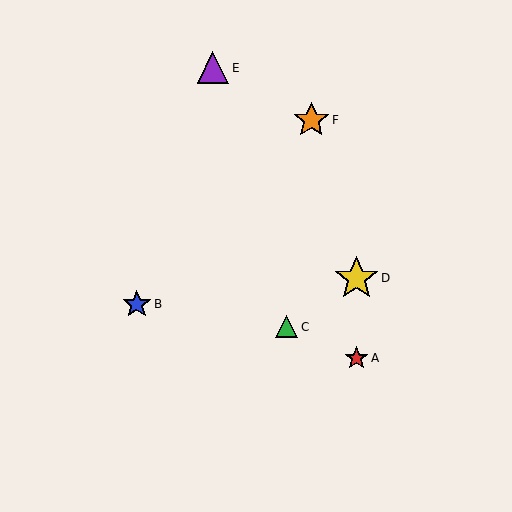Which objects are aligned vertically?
Objects A, D are aligned vertically.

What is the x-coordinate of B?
Object B is at x≈137.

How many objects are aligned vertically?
2 objects (A, D) are aligned vertically.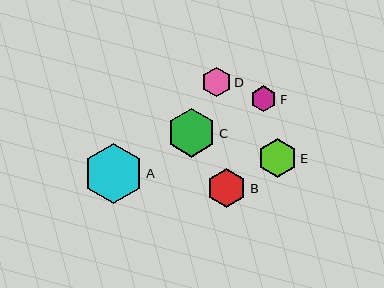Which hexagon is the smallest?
Hexagon F is the smallest with a size of approximately 26 pixels.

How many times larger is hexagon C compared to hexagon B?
Hexagon C is approximately 1.2 times the size of hexagon B.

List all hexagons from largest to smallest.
From largest to smallest: A, C, B, E, D, F.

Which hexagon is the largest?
Hexagon A is the largest with a size of approximately 59 pixels.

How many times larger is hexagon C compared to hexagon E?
Hexagon C is approximately 1.3 times the size of hexagon E.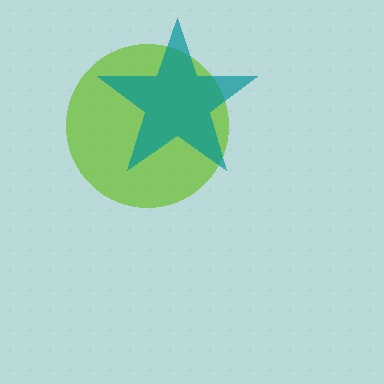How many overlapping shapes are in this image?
There are 2 overlapping shapes in the image.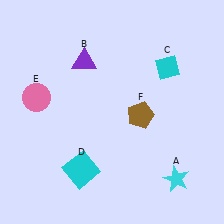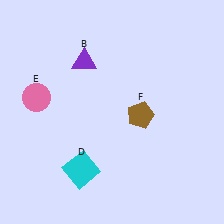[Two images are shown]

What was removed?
The cyan star (A), the cyan diamond (C) were removed in Image 2.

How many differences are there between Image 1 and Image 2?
There are 2 differences between the two images.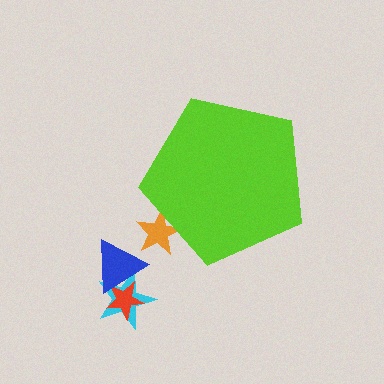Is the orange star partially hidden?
Yes, the orange star is partially hidden behind the lime pentagon.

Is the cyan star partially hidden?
No, the cyan star is fully visible.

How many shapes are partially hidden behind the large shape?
1 shape is partially hidden.